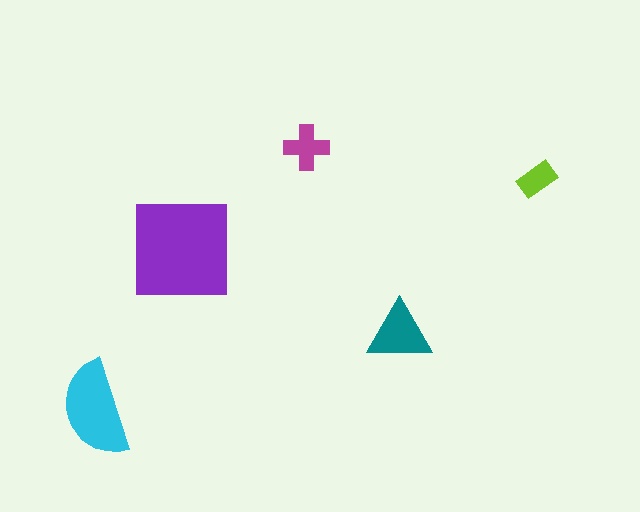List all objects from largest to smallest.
The purple square, the cyan semicircle, the teal triangle, the magenta cross, the lime rectangle.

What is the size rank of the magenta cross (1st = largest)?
4th.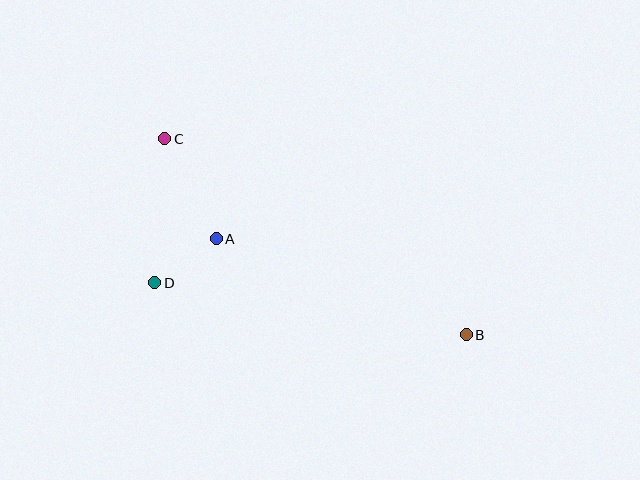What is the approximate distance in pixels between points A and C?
The distance between A and C is approximately 113 pixels.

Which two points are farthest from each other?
Points B and C are farthest from each other.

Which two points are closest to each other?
Points A and D are closest to each other.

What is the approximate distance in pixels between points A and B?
The distance between A and B is approximately 268 pixels.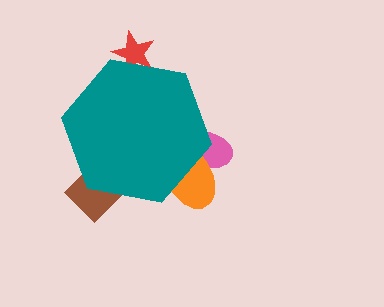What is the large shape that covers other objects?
A teal hexagon.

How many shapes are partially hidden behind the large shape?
4 shapes are partially hidden.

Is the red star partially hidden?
Yes, the red star is partially hidden behind the teal hexagon.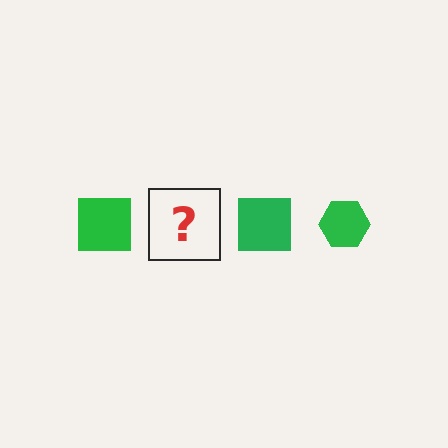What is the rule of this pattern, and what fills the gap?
The rule is that the pattern cycles through square, hexagon shapes in green. The gap should be filled with a green hexagon.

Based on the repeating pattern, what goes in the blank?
The blank should be a green hexagon.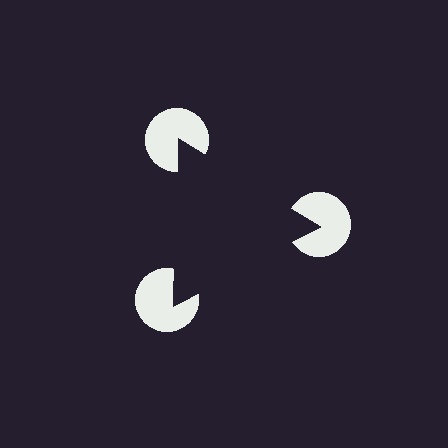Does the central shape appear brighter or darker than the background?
It typically appears slightly darker than the background, even though no actual brightness change is drawn.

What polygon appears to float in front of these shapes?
An illusory triangle — its edges are inferred from the aligned wedge cuts in the pac-man discs, not physically drawn.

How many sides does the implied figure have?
3 sides.